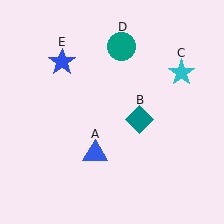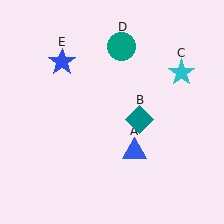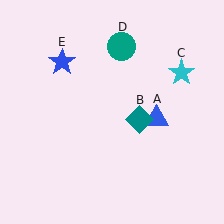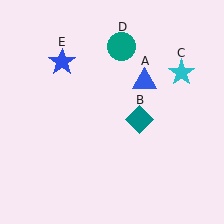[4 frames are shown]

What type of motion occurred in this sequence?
The blue triangle (object A) rotated counterclockwise around the center of the scene.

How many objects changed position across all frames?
1 object changed position: blue triangle (object A).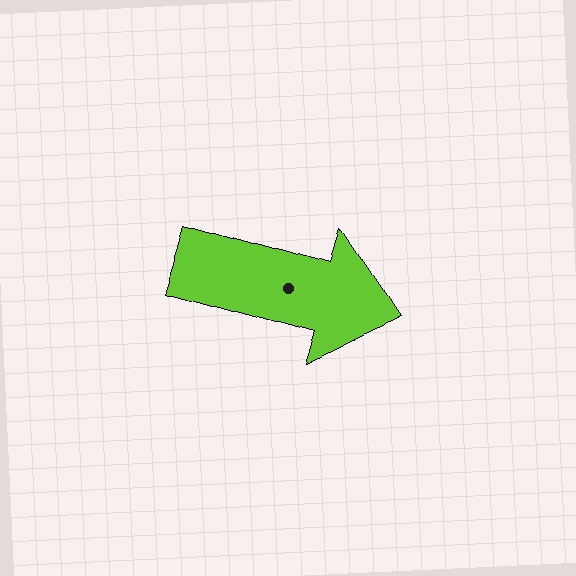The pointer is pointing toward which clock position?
Roughly 4 o'clock.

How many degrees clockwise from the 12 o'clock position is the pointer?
Approximately 106 degrees.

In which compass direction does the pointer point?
East.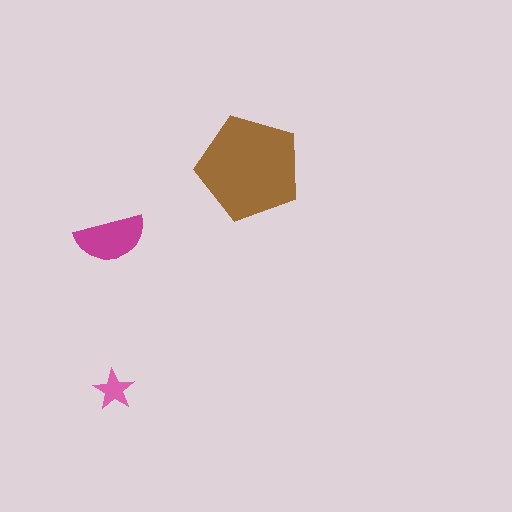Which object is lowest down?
The pink star is bottommost.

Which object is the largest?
The brown pentagon.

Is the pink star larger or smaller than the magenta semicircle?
Smaller.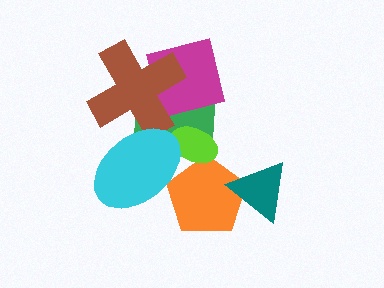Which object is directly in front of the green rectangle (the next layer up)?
The magenta square is directly in front of the green rectangle.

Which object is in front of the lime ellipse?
The cyan ellipse is in front of the lime ellipse.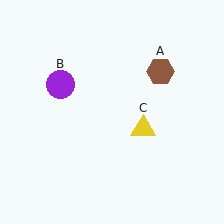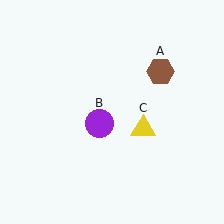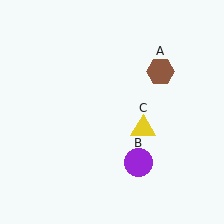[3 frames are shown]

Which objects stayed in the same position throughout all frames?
Brown hexagon (object A) and yellow triangle (object C) remained stationary.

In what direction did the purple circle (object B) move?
The purple circle (object B) moved down and to the right.